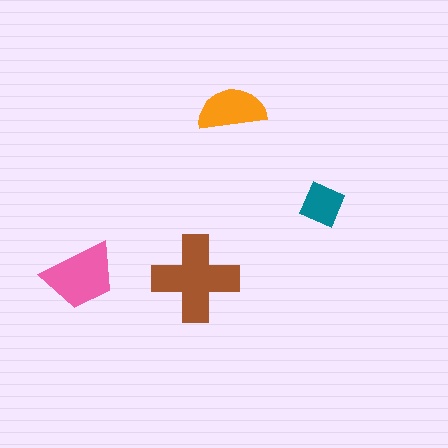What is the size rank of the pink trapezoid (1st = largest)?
2nd.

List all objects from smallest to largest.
The teal diamond, the orange semicircle, the pink trapezoid, the brown cross.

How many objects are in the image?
There are 4 objects in the image.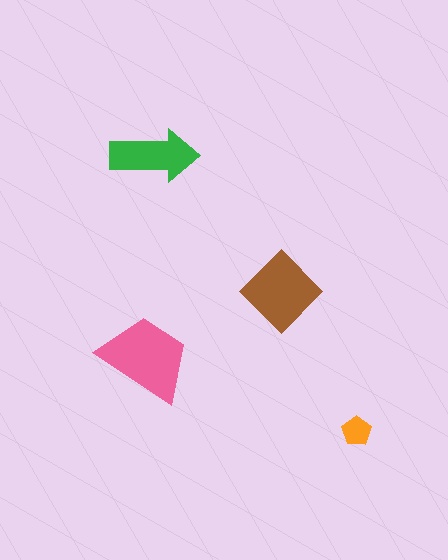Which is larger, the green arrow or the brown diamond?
The brown diamond.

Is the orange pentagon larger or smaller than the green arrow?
Smaller.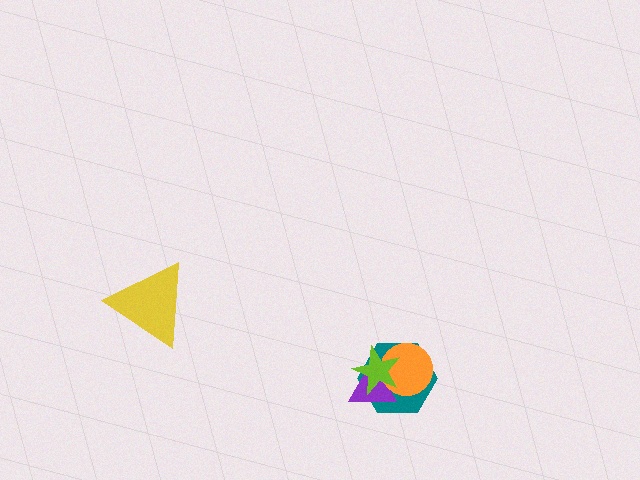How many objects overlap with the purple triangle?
3 objects overlap with the purple triangle.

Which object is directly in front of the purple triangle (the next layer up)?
The orange circle is directly in front of the purple triangle.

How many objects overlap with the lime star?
3 objects overlap with the lime star.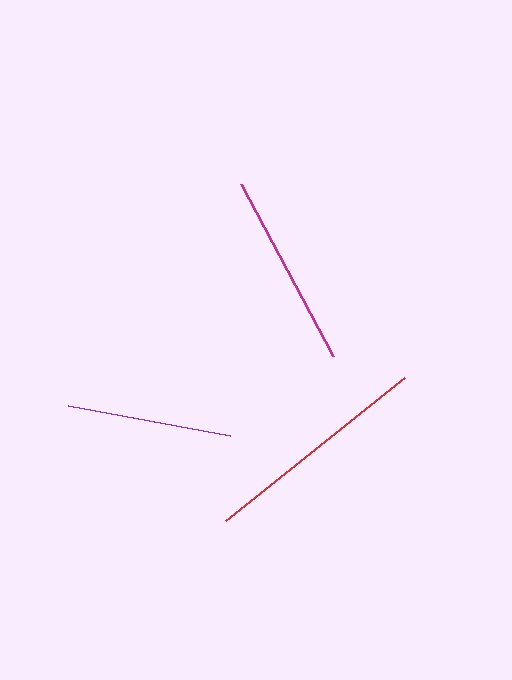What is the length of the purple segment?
The purple segment is approximately 164 pixels long.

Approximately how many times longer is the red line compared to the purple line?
The red line is approximately 1.4 times the length of the purple line.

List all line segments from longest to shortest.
From longest to shortest: red, magenta, purple.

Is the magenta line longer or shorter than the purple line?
The magenta line is longer than the purple line.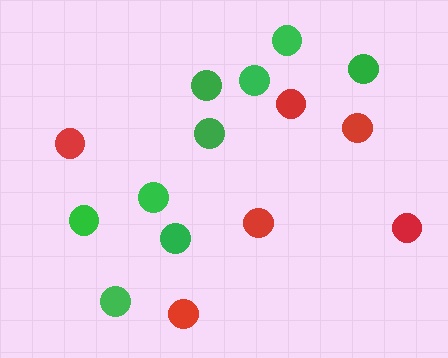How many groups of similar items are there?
There are 2 groups: one group of red circles (6) and one group of green circles (9).